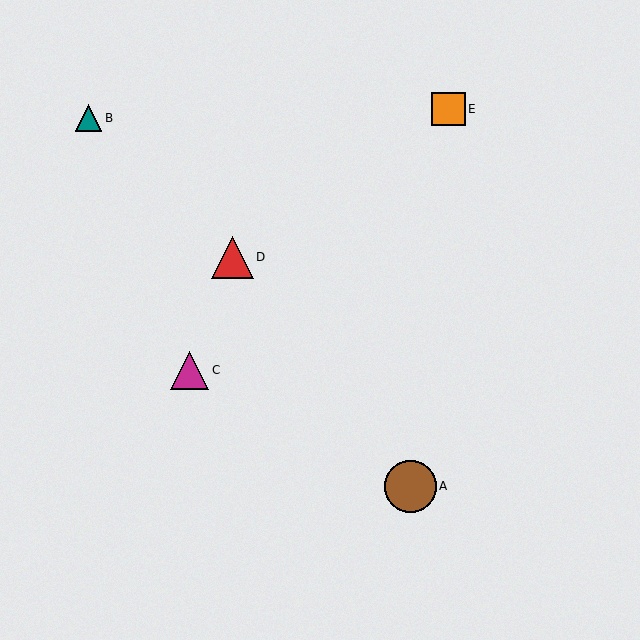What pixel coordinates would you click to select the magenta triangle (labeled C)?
Click at (190, 370) to select the magenta triangle C.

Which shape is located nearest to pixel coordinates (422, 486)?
The brown circle (labeled A) at (410, 486) is nearest to that location.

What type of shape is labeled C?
Shape C is a magenta triangle.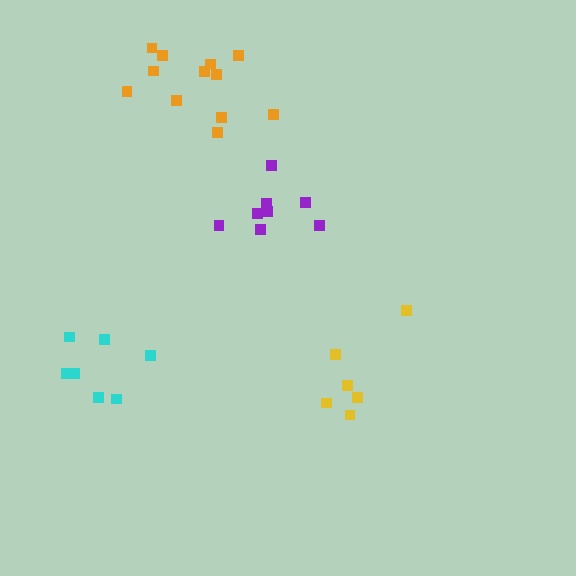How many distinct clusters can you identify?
There are 4 distinct clusters.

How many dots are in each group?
Group 1: 6 dots, Group 2: 7 dots, Group 3: 8 dots, Group 4: 12 dots (33 total).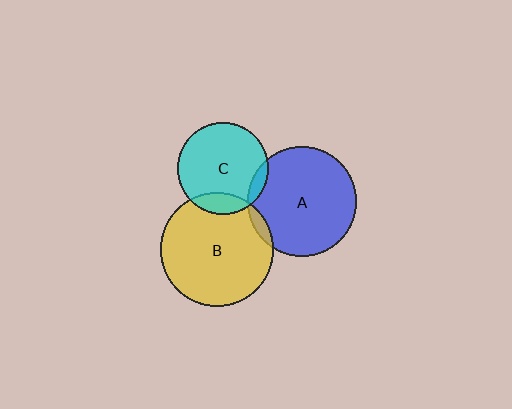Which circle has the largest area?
Circle B (yellow).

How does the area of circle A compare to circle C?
Approximately 1.4 times.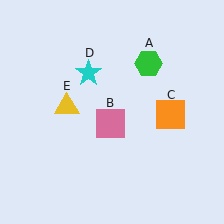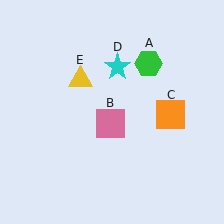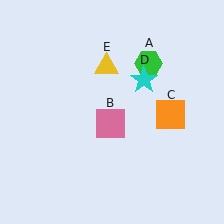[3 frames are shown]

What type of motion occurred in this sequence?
The cyan star (object D), yellow triangle (object E) rotated clockwise around the center of the scene.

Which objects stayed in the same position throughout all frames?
Green hexagon (object A) and pink square (object B) and orange square (object C) remained stationary.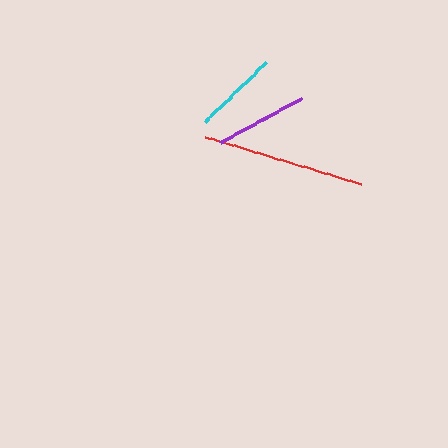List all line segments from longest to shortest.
From longest to shortest: red, purple, cyan.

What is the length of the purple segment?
The purple segment is approximately 93 pixels long.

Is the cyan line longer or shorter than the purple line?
The purple line is longer than the cyan line.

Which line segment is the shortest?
The cyan line is the shortest at approximately 86 pixels.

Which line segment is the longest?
The red line is the longest at approximately 163 pixels.